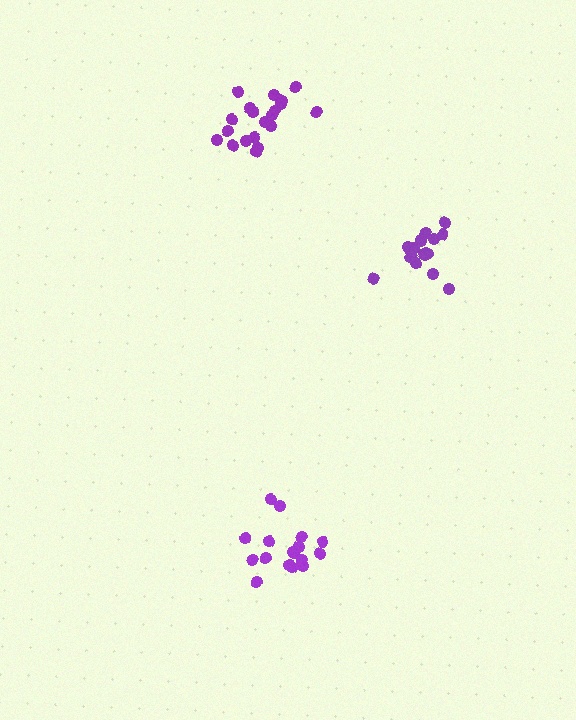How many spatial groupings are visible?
There are 3 spatial groupings.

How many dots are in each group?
Group 1: 19 dots, Group 2: 17 dots, Group 3: 20 dots (56 total).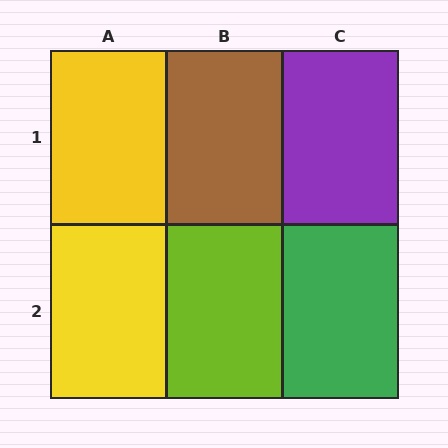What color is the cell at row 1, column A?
Yellow.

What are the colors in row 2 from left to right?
Yellow, lime, green.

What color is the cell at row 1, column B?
Brown.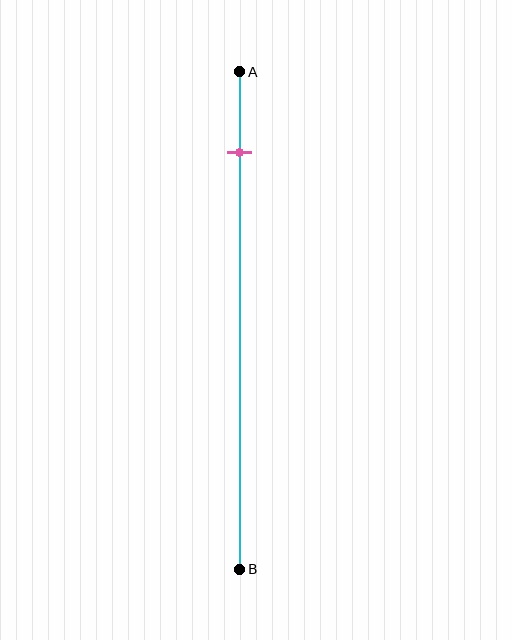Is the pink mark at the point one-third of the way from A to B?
No, the mark is at about 15% from A, not at the 33% one-third point.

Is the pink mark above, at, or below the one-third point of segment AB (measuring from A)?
The pink mark is above the one-third point of segment AB.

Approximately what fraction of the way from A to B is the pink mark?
The pink mark is approximately 15% of the way from A to B.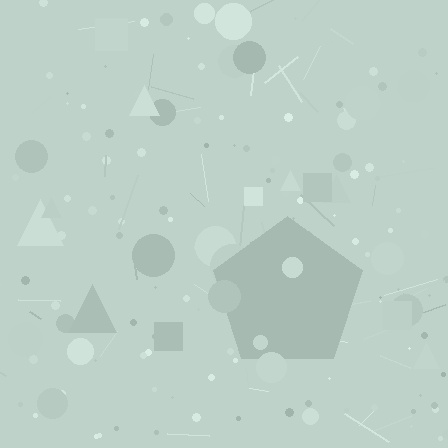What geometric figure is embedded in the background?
A pentagon is embedded in the background.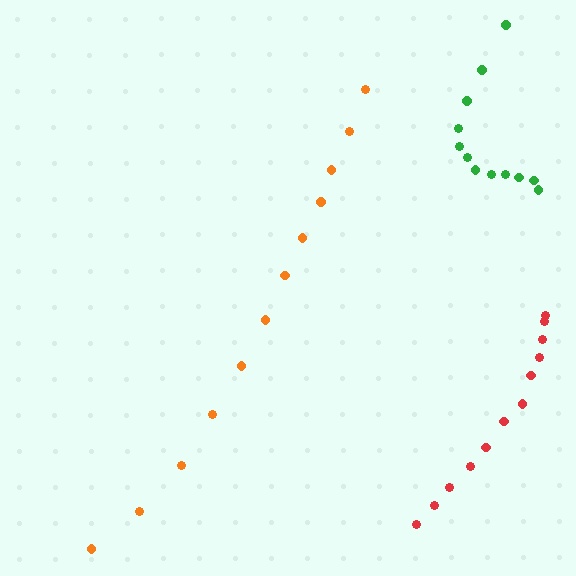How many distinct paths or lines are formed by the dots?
There are 3 distinct paths.